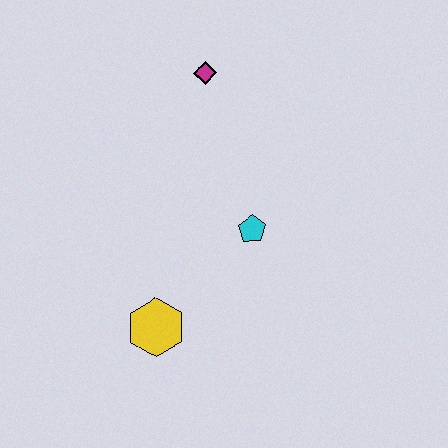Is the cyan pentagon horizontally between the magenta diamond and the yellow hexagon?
No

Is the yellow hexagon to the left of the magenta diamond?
Yes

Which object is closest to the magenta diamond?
The cyan pentagon is closest to the magenta diamond.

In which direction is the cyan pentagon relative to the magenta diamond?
The cyan pentagon is below the magenta diamond.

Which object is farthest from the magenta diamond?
The yellow hexagon is farthest from the magenta diamond.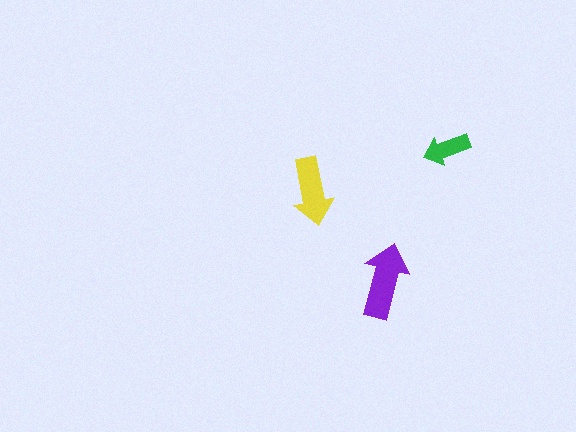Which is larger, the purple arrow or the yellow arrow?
The purple one.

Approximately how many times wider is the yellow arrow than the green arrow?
About 1.5 times wider.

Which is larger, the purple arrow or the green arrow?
The purple one.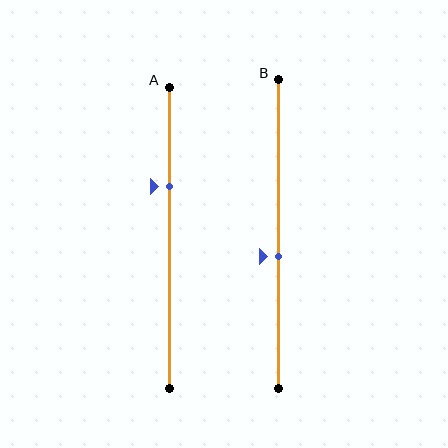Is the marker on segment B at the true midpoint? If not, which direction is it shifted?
No, the marker on segment B is shifted downward by about 7% of the segment length.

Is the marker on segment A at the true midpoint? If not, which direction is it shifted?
No, the marker on segment A is shifted upward by about 17% of the segment length.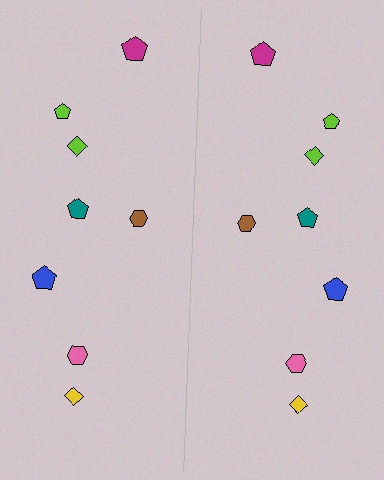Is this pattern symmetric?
Yes, this pattern has bilateral (reflection) symmetry.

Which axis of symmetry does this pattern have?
The pattern has a vertical axis of symmetry running through the center of the image.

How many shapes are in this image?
There are 16 shapes in this image.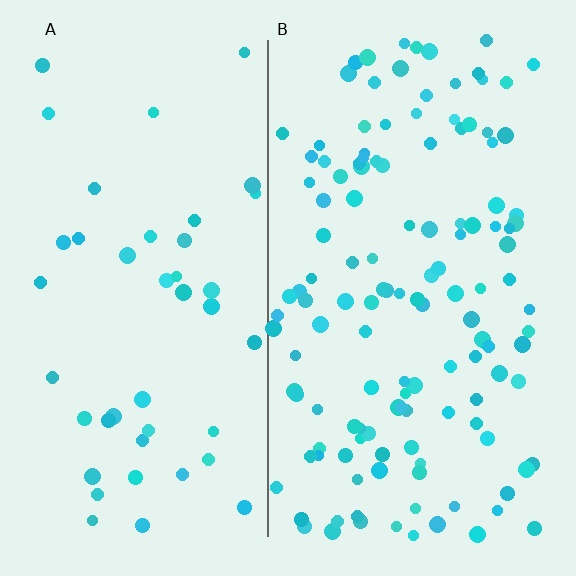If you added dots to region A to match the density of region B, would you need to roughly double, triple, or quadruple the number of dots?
Approximately triple.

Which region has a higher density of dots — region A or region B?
B (the right).